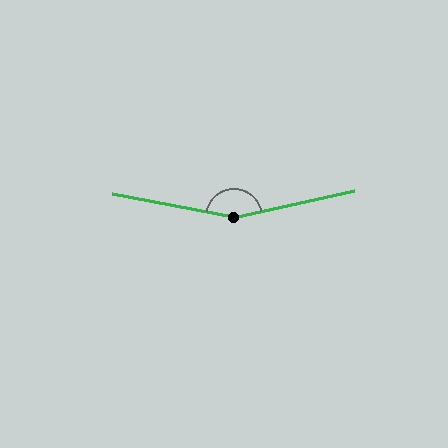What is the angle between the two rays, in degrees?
Approximately 157 degrees.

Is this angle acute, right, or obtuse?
It is obtuse.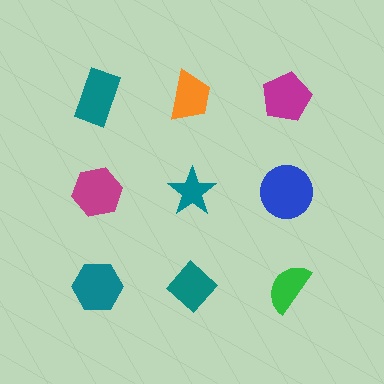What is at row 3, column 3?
A green semicircle.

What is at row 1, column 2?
An orange trapezoid.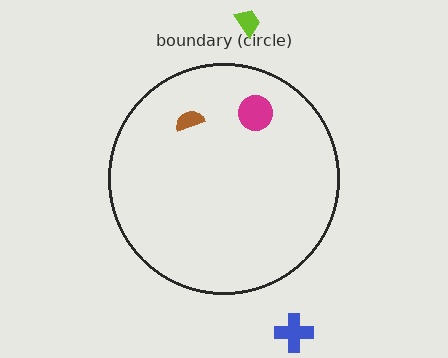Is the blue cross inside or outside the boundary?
Outside.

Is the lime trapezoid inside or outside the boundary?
Outside.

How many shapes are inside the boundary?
2 inside, 2 outside.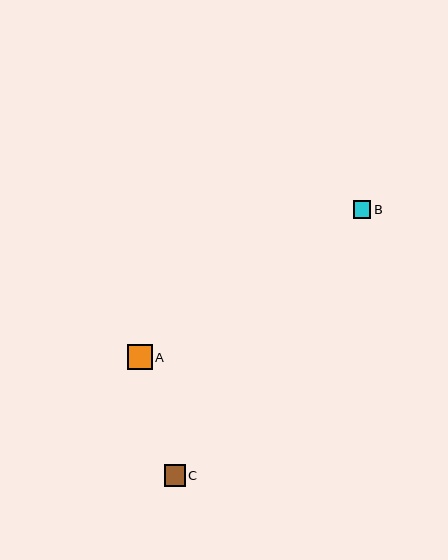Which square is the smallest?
Square B is the smallest with a size of approximately 17 pixels.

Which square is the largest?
Square A is the largest with a size of approximately 25 pixels.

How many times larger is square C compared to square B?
Square C is approximately 1.2 times the size of square B.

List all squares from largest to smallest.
From largest to smallest: A, C, B.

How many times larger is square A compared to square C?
Square A is approximately 1.2 times the size of square C.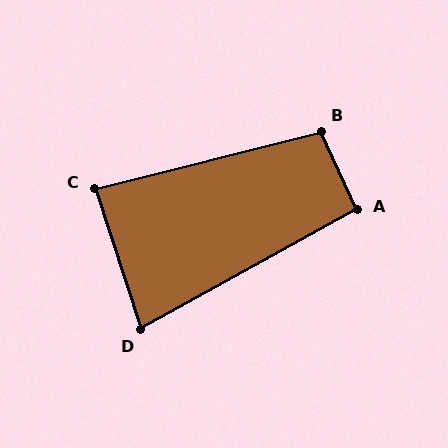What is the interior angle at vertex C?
Approximately 86 degrees (approximately right).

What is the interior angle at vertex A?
Approximately 94 degrees (approximately right).